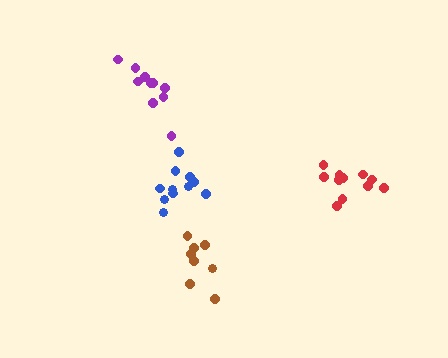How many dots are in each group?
Group 1: 11 dots, Group 2: 10 dots, Group 3: 8 dots, Group 4: 11 dots (40 total).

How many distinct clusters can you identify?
There are 4 distinct clusters.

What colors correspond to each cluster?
The clusters are colored: red, purple, brown, blue.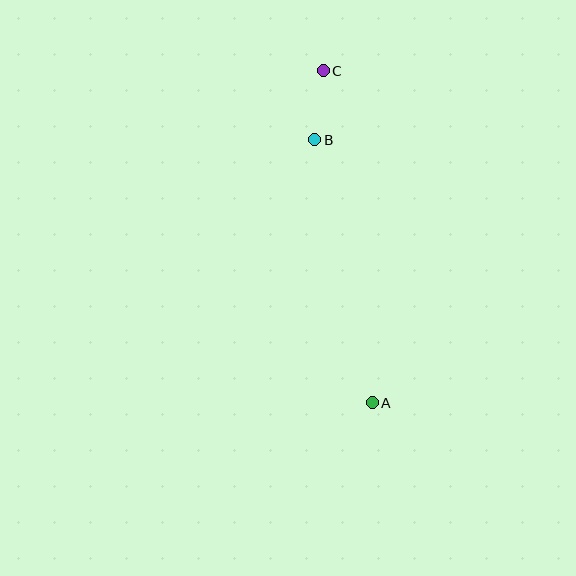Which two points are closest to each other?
Points B and C are closest to each other.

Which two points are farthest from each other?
Points A and C are farthest from each other.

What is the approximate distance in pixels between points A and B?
The distance between A and B is approximately 269 pixels.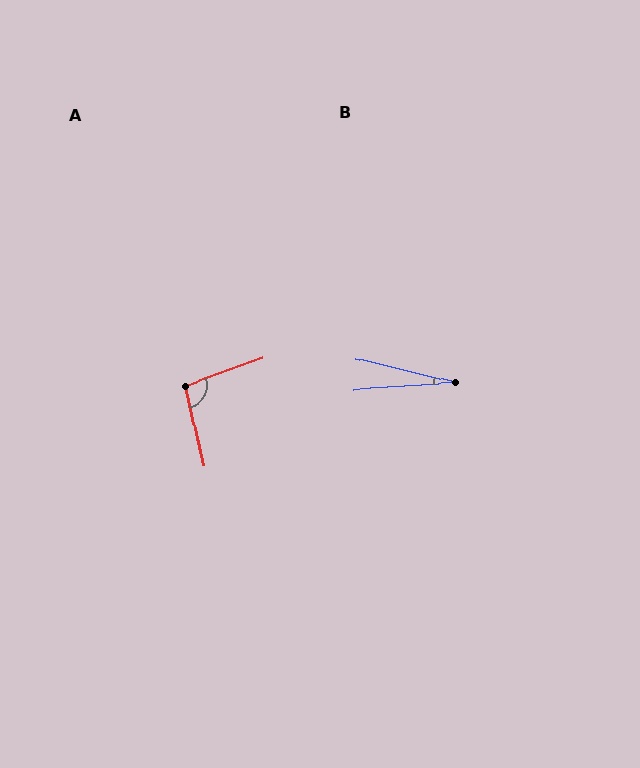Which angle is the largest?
A, at approximately 97 degrees.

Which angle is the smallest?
B, at approximately 18 degrees.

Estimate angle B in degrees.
Approximately 18 degrees.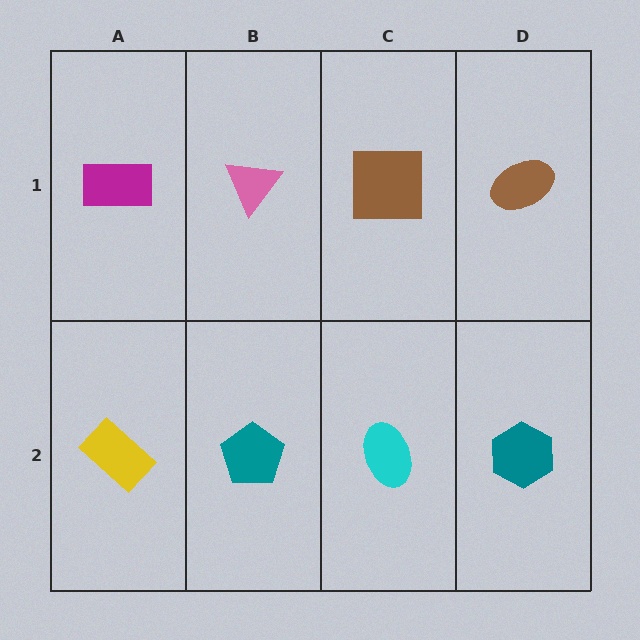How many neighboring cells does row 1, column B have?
3.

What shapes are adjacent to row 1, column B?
A teal pentagon (row 2, column B), a magenta rectangle (row 1, column A), a brown square (row 1, column C).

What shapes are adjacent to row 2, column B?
A pink triangle (row 1, column B), a yellow rectangle (row 2, column A), a cyan ellipse (row 2, column C).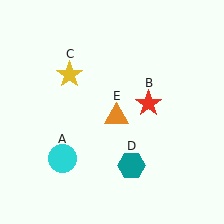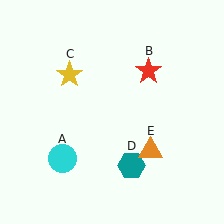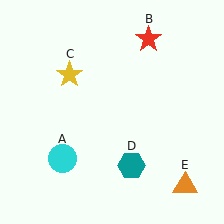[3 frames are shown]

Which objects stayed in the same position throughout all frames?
Cyan circle (object A) and yellow star (object C) and teal hexagon (object D) remained stationary.